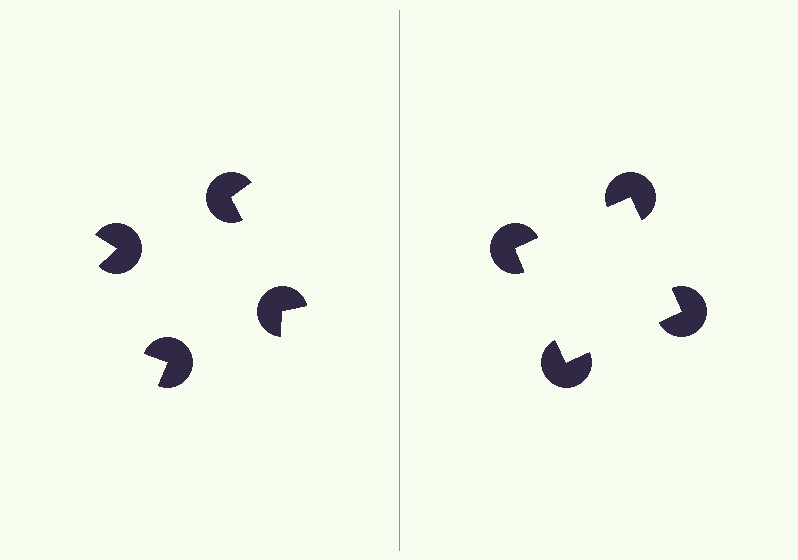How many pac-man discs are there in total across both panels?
8 — 4 on each side.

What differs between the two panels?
The pac-man discs are positioned identically on both sides; only the wedge orientations differ. On the right they align to a square; on the left they are misaligned.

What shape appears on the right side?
An illusory square.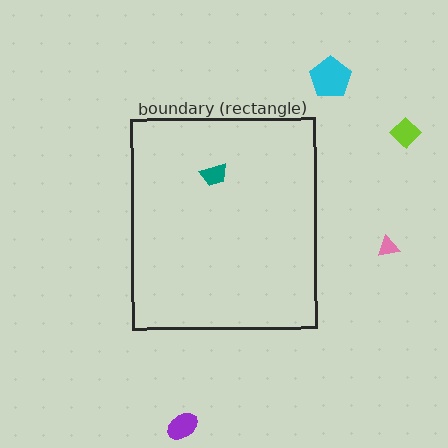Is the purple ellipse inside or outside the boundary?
Outside.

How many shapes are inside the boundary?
1 inside, 4 outside.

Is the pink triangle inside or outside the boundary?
Outside.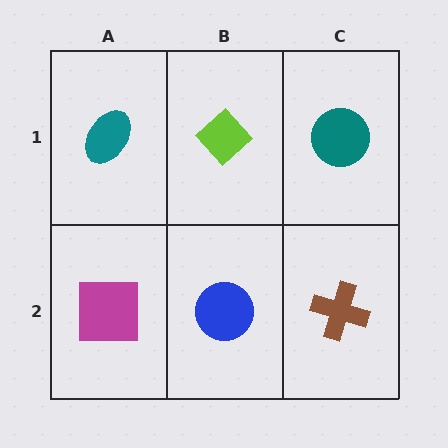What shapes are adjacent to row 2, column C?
A teal circle (row 1, column C), a blue circle (row 2, column B).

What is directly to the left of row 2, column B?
A magenta square.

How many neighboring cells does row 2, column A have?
2.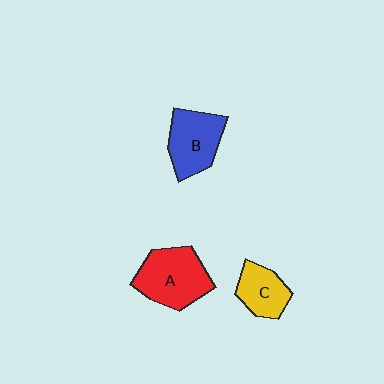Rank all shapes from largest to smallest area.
From largest to smallest: A (red), B (blue), C (yellow).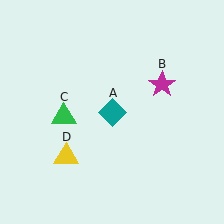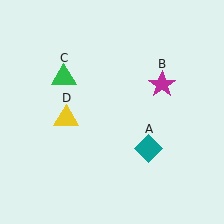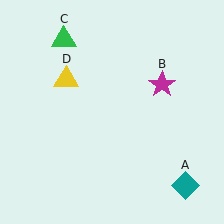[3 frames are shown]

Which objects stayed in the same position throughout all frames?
Magenta star (object B) remained stationary.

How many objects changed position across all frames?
3 objects changed position: teal diamond (object A), green triangle (object C), yellow triangle (object D).